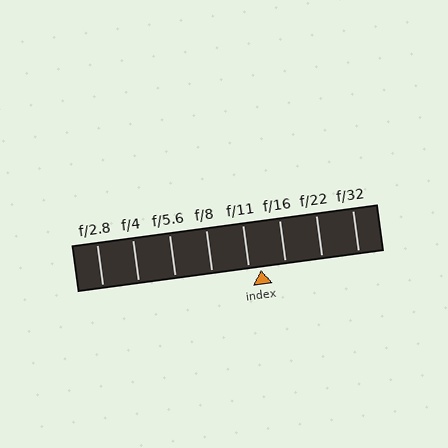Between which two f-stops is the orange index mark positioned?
The index mark is between f/11 and f/16.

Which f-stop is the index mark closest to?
The index mark is closest to f/11.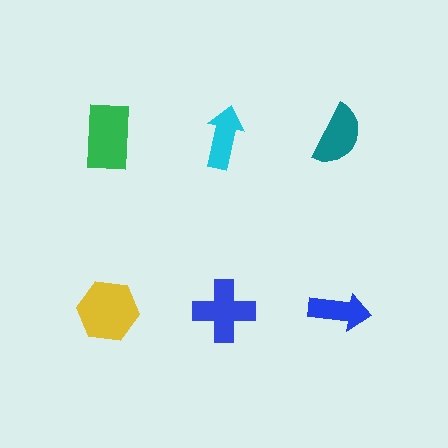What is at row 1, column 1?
A green rectangle.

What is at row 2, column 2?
A blue cross.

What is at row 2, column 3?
A blue arrow.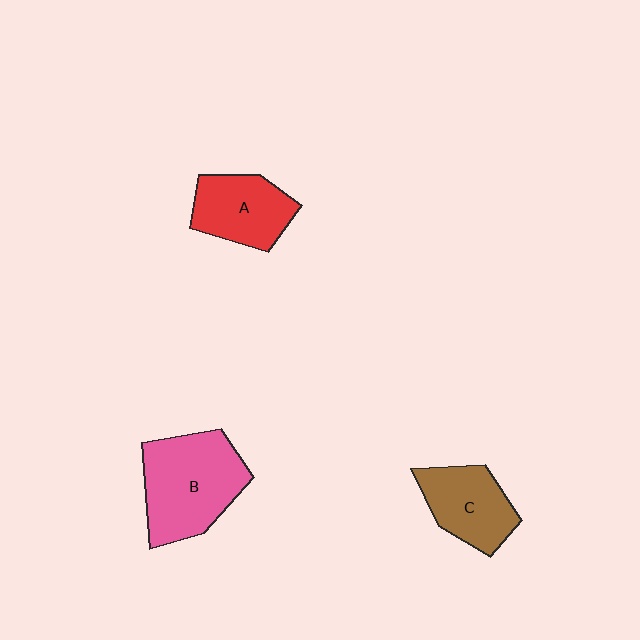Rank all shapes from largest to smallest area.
From largest to smallest: B (pink), A (red), C (brown).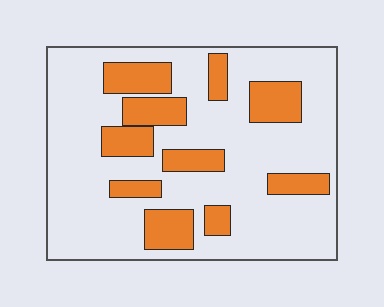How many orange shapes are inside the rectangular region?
10.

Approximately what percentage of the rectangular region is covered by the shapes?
Approximately 25%.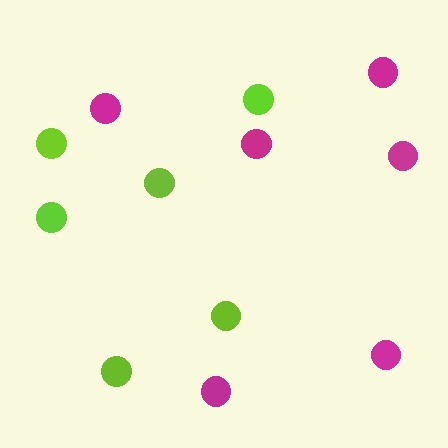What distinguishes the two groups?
There are 2 groups: one group of magenta circles (6) and one group of lime circles (6).